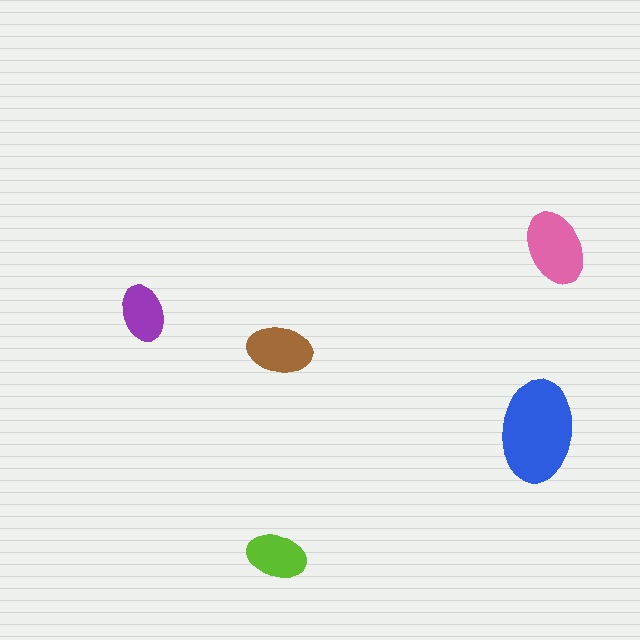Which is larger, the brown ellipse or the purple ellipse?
The brown one.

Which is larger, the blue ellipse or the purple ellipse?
The blue one.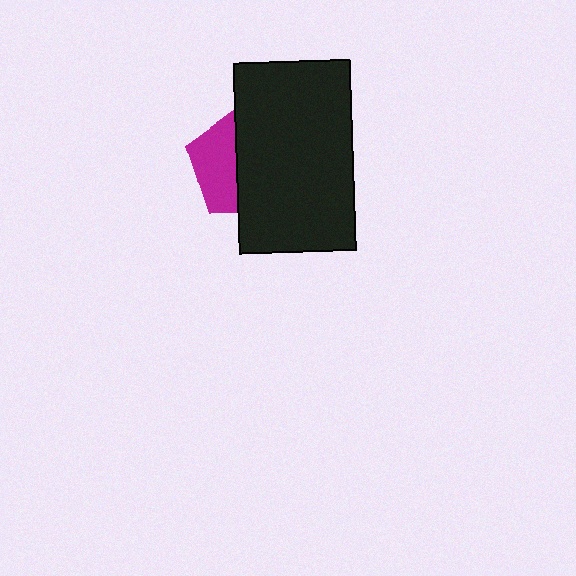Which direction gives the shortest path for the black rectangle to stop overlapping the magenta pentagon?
Moving right gives the shortest separation.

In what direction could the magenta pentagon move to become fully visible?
The magenta pentagon could move left. That would shift it out from behind the black rectangle entirely.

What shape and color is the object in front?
The object in front is a black rectangle.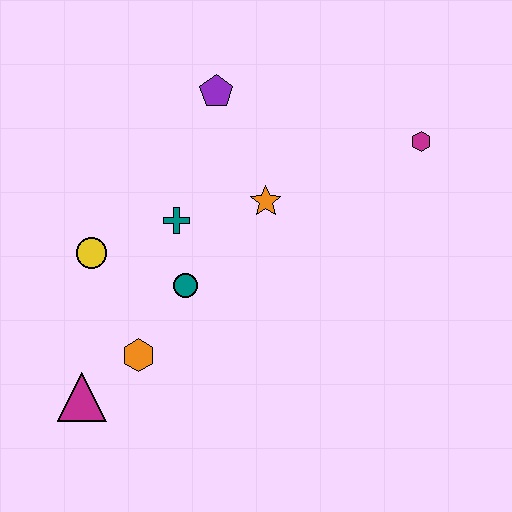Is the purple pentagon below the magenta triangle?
No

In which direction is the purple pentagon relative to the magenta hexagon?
The purple pentagon is to the left of the magenta hexagon.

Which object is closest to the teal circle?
The teal cross is closest to the teal circle.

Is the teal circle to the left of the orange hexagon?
No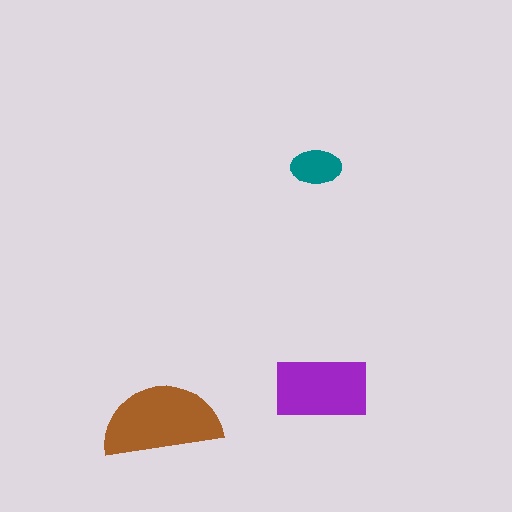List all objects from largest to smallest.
The brown semicircle, the purple rectangle, the teal ellipse.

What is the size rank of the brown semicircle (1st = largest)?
1st.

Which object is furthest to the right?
The purple rectangle is rightmost.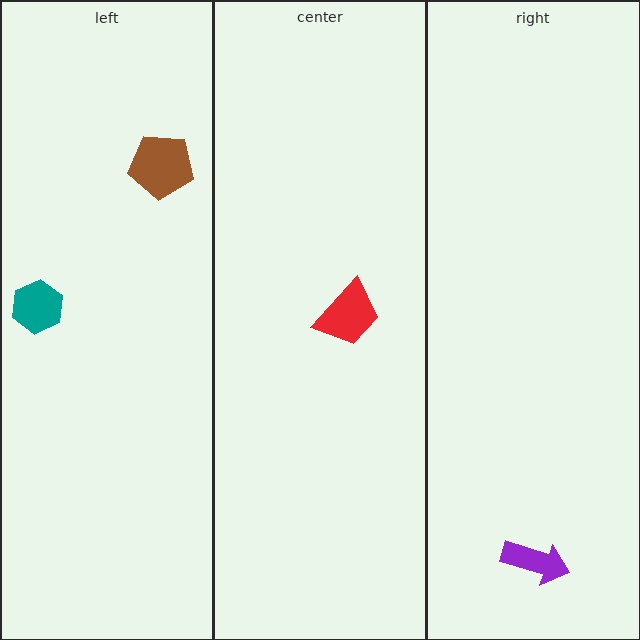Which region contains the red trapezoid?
The center region.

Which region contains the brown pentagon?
The left region.